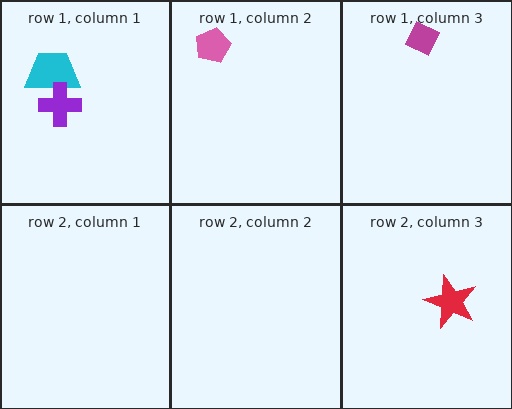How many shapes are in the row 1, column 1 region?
2.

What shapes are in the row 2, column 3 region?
The red star.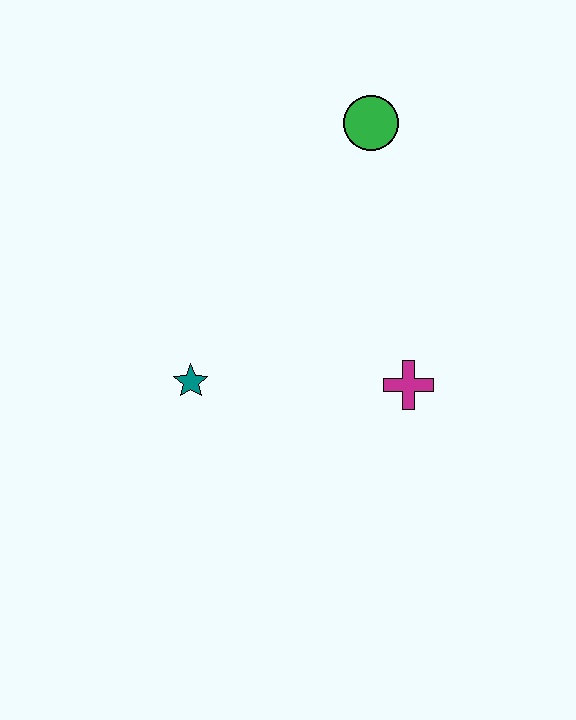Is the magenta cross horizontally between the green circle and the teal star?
No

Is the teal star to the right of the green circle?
No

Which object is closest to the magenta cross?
The teal star is closest to the magenta cross.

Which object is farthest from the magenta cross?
The green circle is farthest from the magenta cross.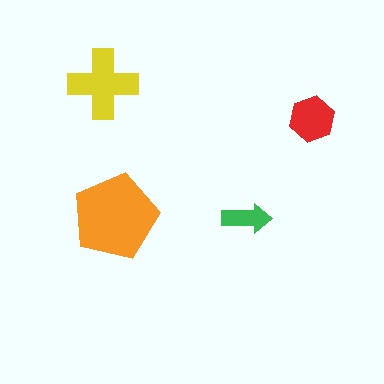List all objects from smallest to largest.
The green arrow, the red hexagon, the yellow cross, the orange pentagon.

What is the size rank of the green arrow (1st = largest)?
4th.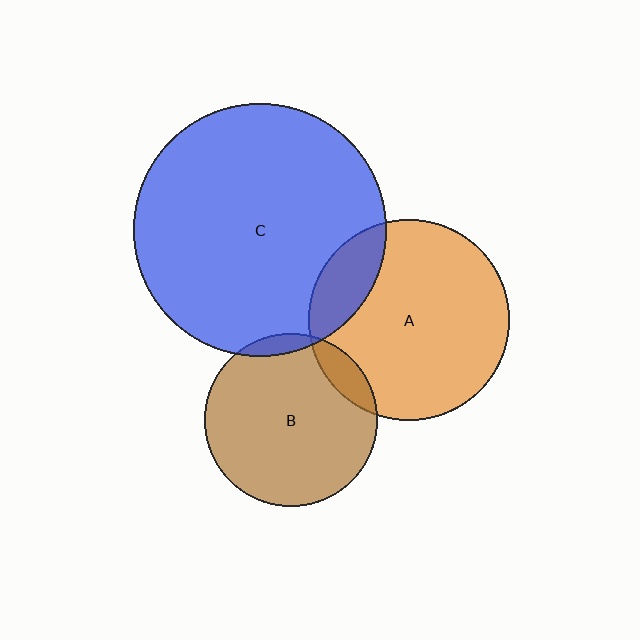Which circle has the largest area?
Circle C (blue).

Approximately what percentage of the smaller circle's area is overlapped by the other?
Approximately 15%.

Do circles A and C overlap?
Yes.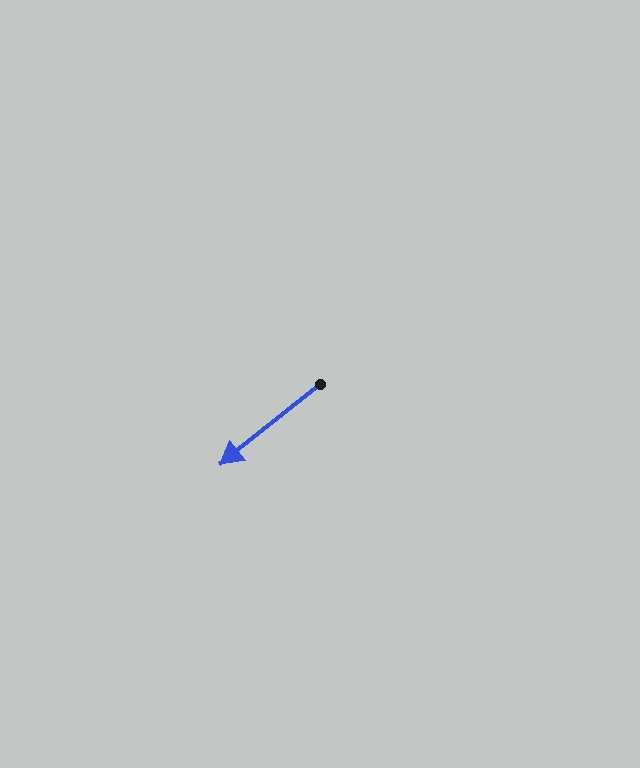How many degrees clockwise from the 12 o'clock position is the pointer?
Approximately 231 degrees.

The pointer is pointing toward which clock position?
Roughly 8 o'clock.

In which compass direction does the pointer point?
Southwest.